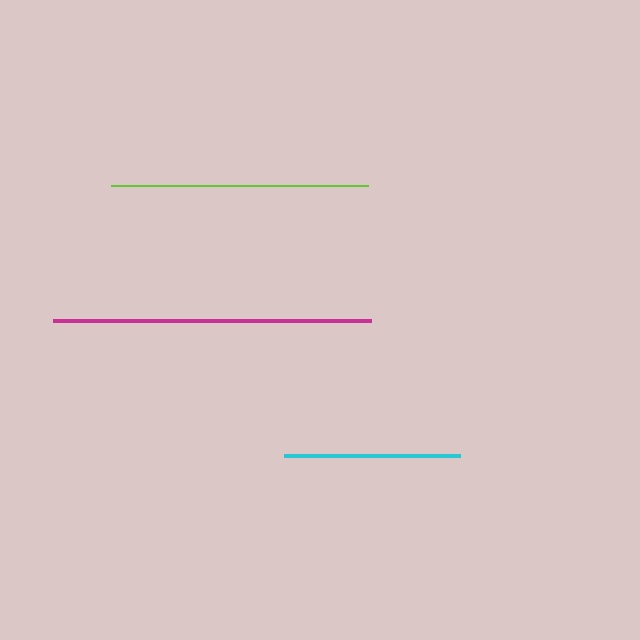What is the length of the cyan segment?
The cyan segment is approximately 175 pixels long.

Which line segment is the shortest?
The cyan line is the shortest at approximately 175 pixels.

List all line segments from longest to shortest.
From longest to shortest: magenta, lime, cyan.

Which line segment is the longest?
The magenta line is the longest at approximately 317 pixels.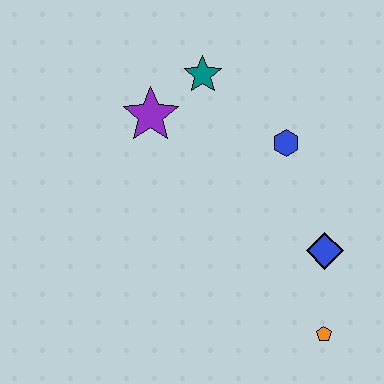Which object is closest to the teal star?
The purple star is closest to the teal star.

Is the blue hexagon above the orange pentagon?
Yes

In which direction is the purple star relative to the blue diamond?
The purple star is to the left of the blue diamond.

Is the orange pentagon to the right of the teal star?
Yes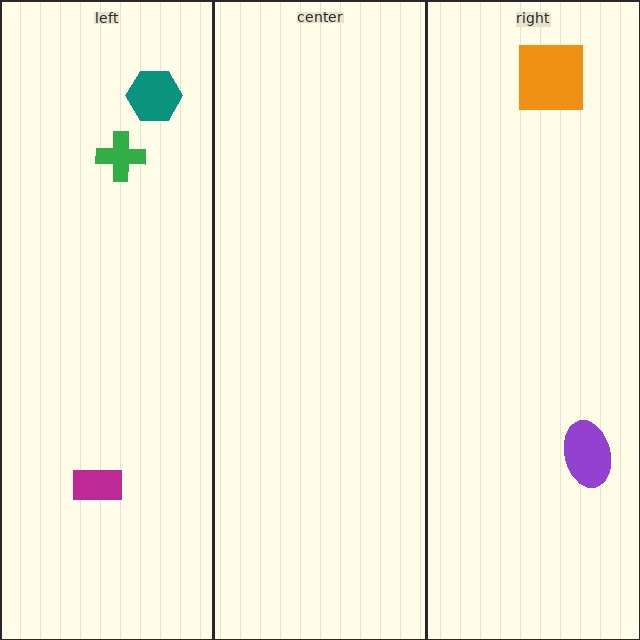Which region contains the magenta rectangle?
The left region.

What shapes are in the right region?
The purple ellipse, the orange square.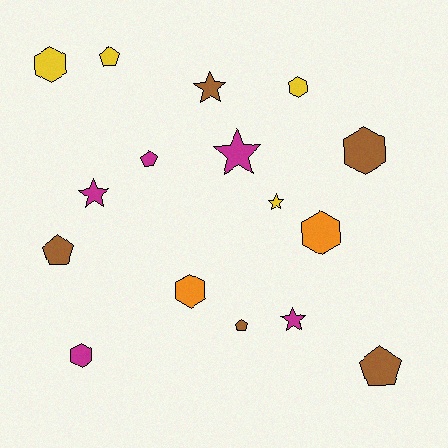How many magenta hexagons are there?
There is 1 magenta hexagon.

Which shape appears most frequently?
Hexagon, with 6 objects.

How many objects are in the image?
There are 16 objects.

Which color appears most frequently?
Magenta, with 5 objects.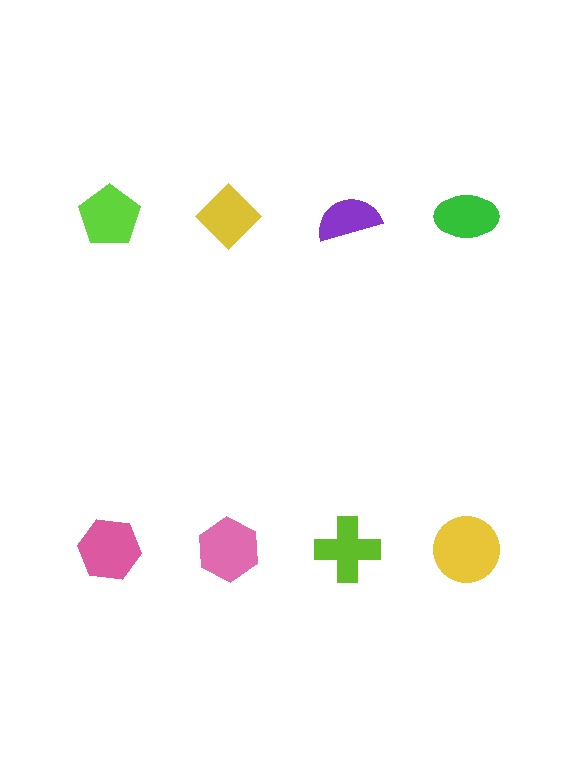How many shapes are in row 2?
4 shapes.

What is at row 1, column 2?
A yellow diamond.